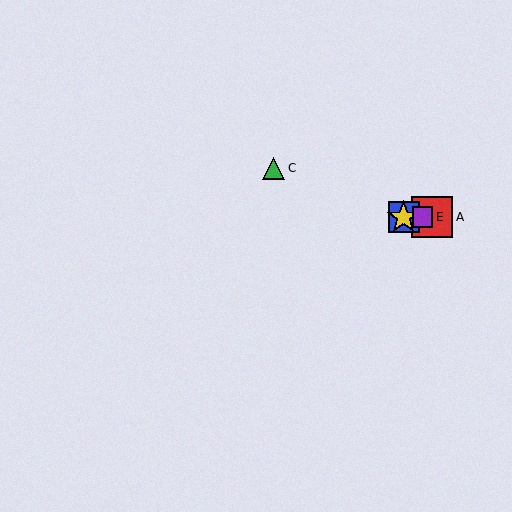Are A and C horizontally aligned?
No, A is at y≈217 and C is at y≈168.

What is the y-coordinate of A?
Object A is at y≈217.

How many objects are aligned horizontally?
4 objects (A, B, D, E) are aligned horizontally.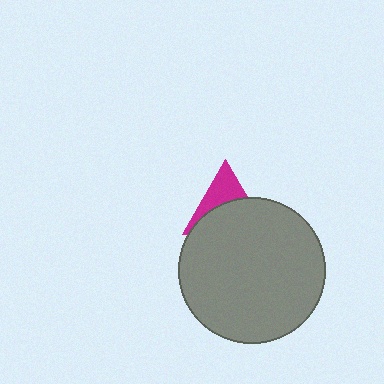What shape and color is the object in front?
The object in front is a gray circle.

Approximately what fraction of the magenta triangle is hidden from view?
Roughly 60% of the magenta triangle is hidden behind the gray circle.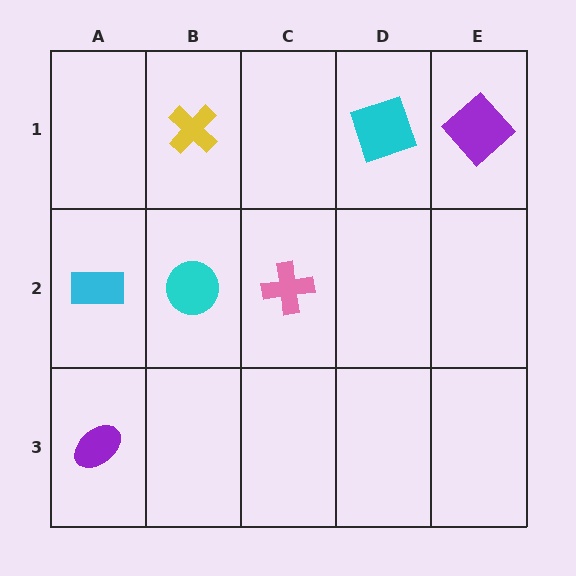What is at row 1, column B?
A yellow cross.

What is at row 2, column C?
A pink cross.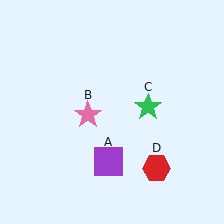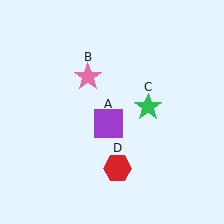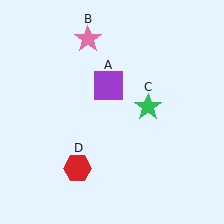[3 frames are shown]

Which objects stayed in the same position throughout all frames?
Green star (object C) remained stationary.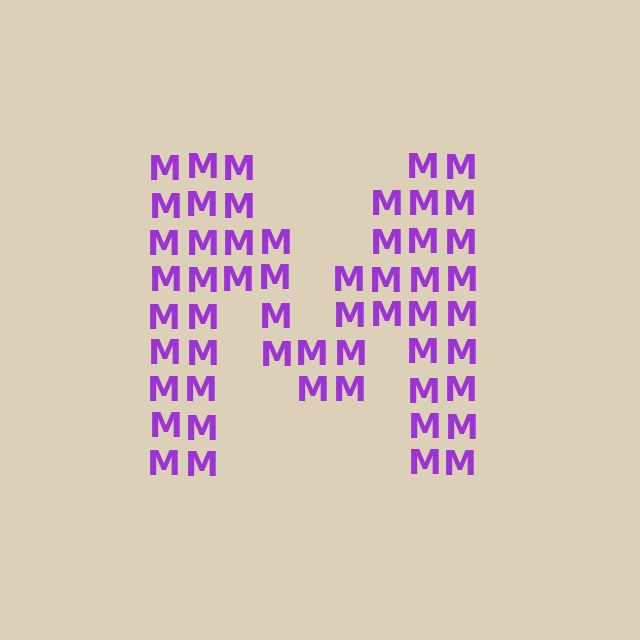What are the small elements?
The small elements are letter M's.